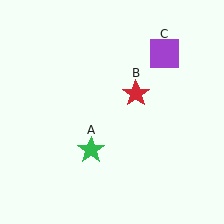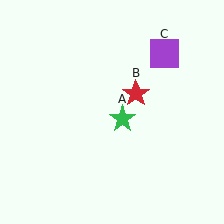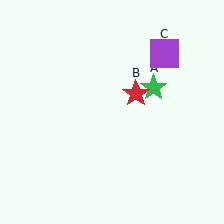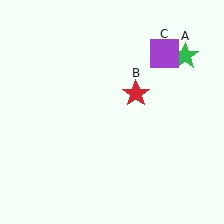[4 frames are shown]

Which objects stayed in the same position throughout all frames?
Red star (object B) and purple square (object C) remained stationary.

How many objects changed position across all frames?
1 object changed position: green star (object A).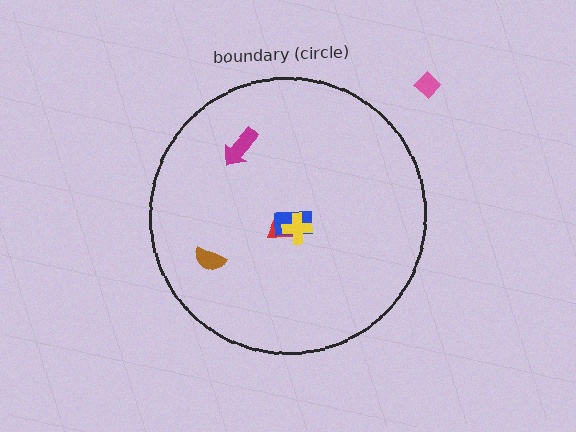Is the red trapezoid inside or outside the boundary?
Inside.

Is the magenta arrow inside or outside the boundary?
Inside.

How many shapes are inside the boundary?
5 inside, 1 outside.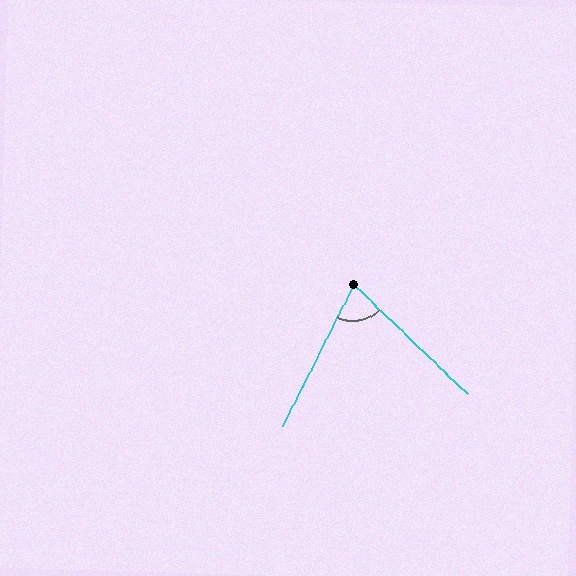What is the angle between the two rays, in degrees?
Approximately 72 degrees.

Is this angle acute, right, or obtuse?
It is acute.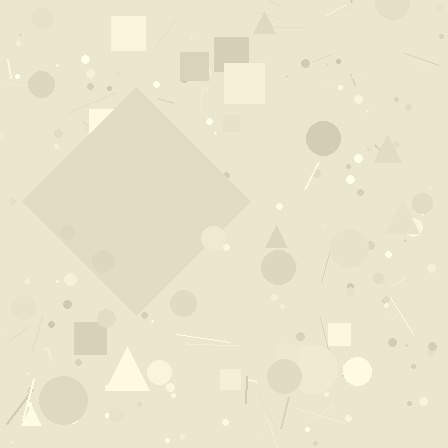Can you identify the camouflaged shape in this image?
The camouflaged shape is a diamond.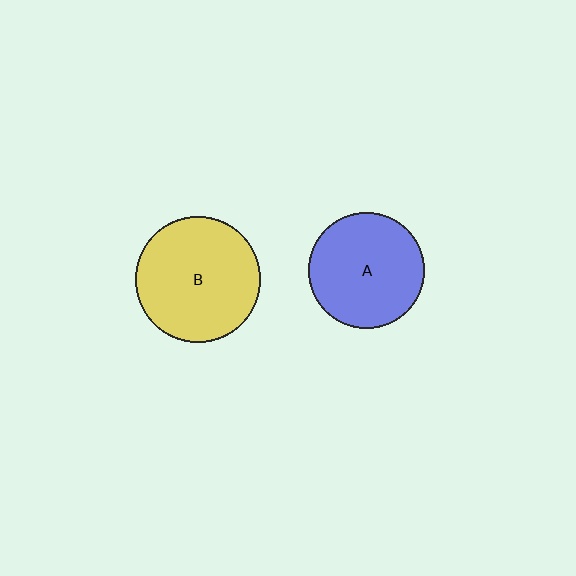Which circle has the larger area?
Circle B (yellow).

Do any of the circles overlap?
No, none of the circles overlap.